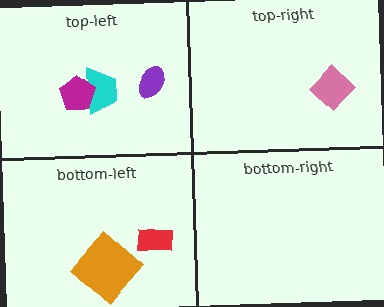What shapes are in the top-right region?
The pink diamond.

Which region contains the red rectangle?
The bottom-left region.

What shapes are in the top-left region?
The cyan trapezoid, the purple ellipse, the magenta pentagon.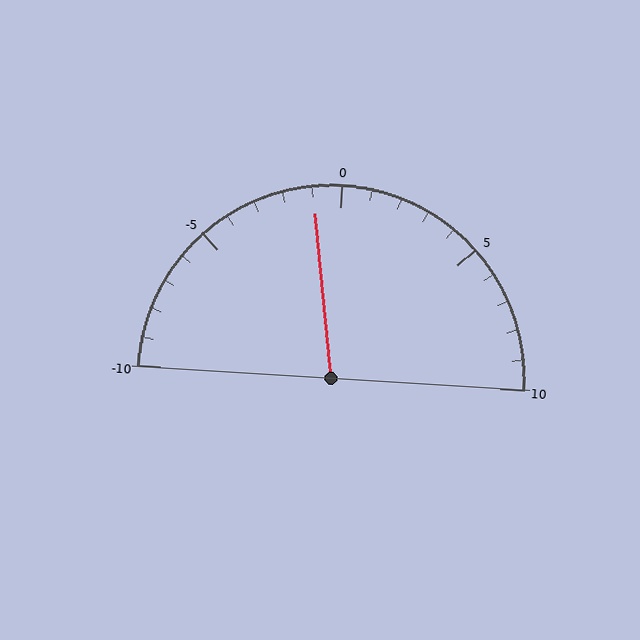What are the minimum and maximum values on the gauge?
The gauge ranges from -10 to 10.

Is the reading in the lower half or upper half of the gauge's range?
The reading is in the lower half of the range (-10 to 10).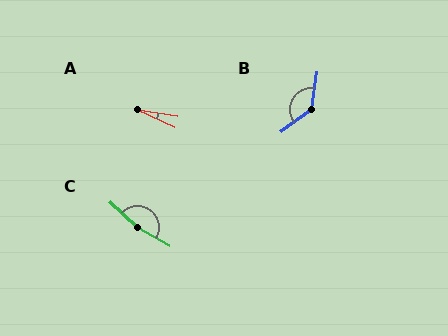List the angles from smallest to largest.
A (16°), B (136°), C (167°).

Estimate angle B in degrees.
Approximately 136 degrees.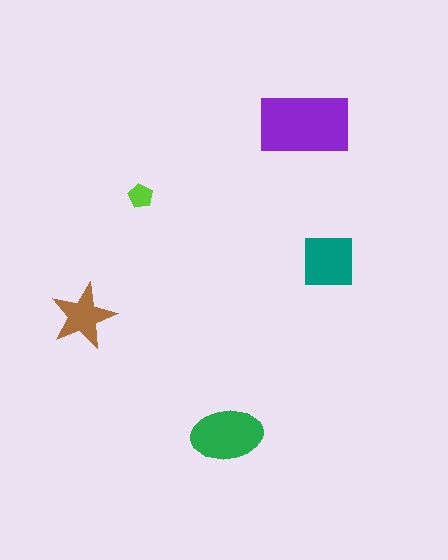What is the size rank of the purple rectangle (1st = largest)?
1st.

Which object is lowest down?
The green ellipse is bottommost.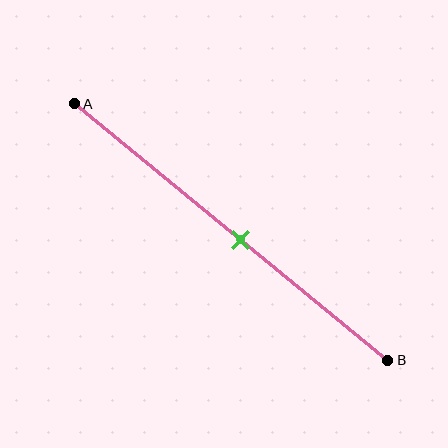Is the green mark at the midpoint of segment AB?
No, the mark is at about 55% from A, not at the 50% midpoint.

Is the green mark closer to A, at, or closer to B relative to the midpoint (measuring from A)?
The green mark is closer to point B than the midpoint of segment AB.